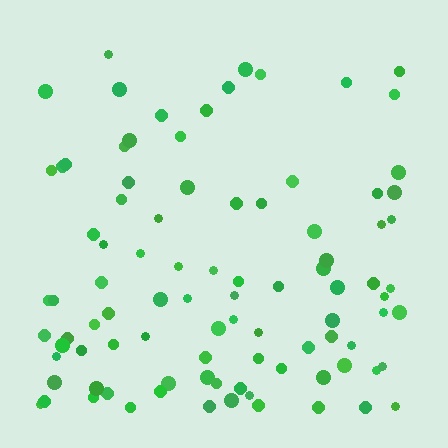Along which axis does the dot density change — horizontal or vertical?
Vertical.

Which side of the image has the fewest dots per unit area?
The top.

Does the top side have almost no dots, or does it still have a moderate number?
Still a moderate number, just noticeably fewer than the bottom.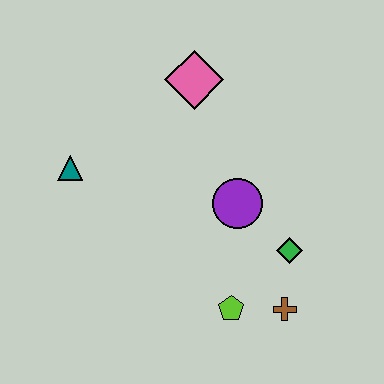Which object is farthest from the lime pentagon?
The pink diamond is farthest from the lime pentagon.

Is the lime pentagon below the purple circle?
Yes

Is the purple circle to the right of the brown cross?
No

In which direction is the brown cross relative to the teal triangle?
The brown cross is to the right of the teal triangle.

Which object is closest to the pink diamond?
The purple circle is closest to the pink diamond.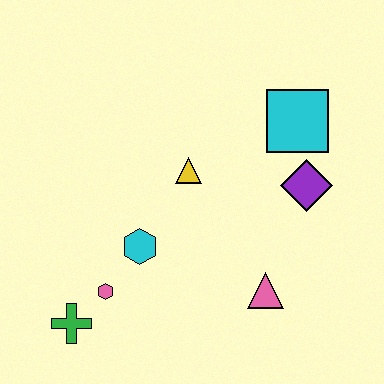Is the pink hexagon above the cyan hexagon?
No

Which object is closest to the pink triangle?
The purple diamond is closest to the pink triangle.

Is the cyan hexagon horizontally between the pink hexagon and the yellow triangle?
Yes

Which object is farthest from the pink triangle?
The green cross is farthest from the pink triangle.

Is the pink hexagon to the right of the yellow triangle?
No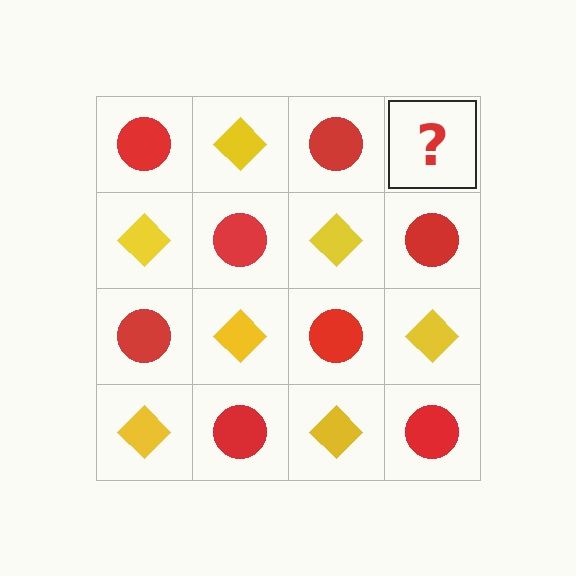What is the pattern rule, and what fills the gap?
The rule is that it alternates red circle and yellow diamond in a checkerboard pattern. The gap should be filled with a yellow diamond.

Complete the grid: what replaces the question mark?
The question mark should be replaced with a yellow diamond.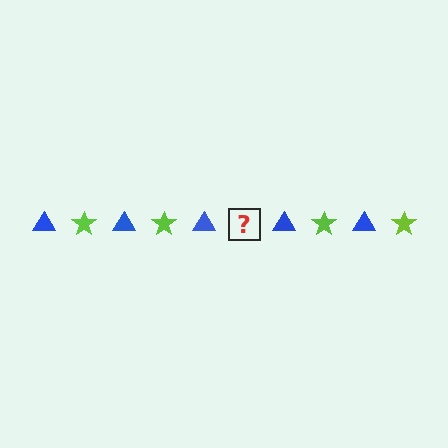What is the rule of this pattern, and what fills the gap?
The rule is that the pattern alternates between blue triangle and lime star. The gap should be filled with a lime star.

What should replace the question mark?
The question mark should be replaced with a lime star.